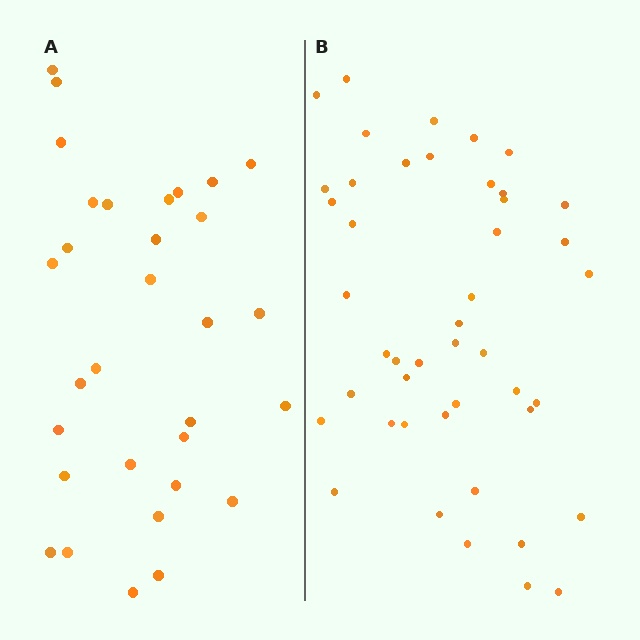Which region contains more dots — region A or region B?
Region B (the right region) has more dots.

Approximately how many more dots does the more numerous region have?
Region B has approximately 15 more dots than region A.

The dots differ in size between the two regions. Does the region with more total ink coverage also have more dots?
No. Region A has more total ink coverage because its dots are larger, but region B actually contains more individual dots. Total area can be misleading — the number of items is what matters here.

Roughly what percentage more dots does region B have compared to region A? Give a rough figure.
About 45% more.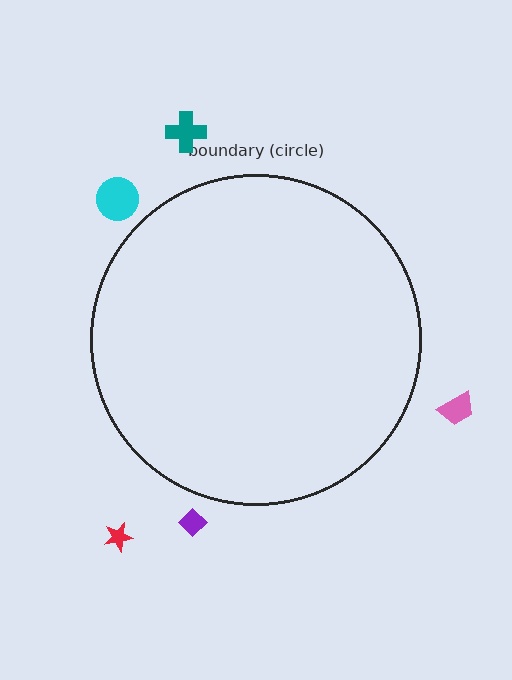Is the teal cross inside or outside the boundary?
Outside.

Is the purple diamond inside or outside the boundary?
Outside.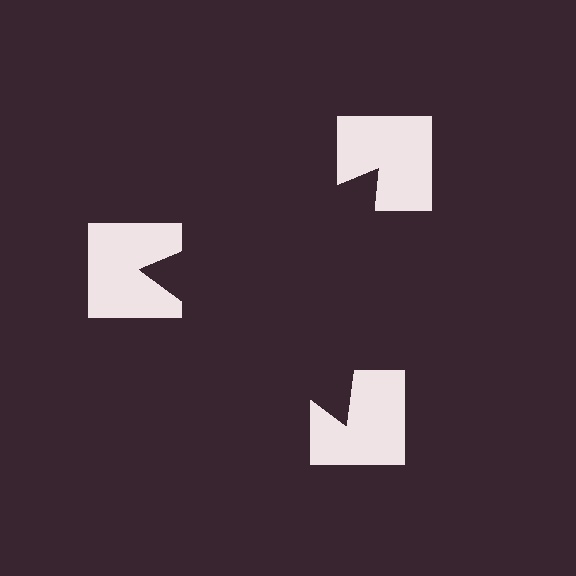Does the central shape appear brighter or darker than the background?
It typically appears slightly darker than the background, even though no actual brightness change is drawn.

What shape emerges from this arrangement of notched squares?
An illusory triangle — its edges are inferred from the aligned wedge cuts in the notched squares, not physically drawn.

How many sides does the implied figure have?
3 sides.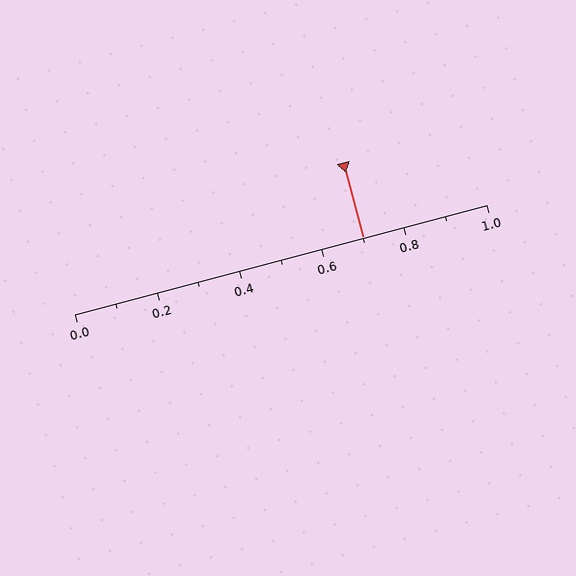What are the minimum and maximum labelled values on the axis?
The axis runs from 0.0 to 1.0.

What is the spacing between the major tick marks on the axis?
The major ticks are spaced 0.2 apart.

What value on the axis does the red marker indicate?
The marker indicates approximately 0.7.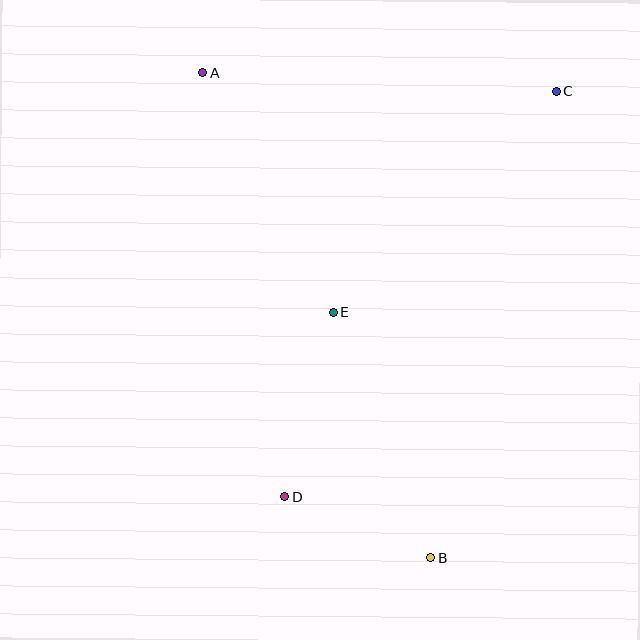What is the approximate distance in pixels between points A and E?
The distance between A and E is approximately 273 pixels.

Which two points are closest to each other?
Points B and D are closest to each other.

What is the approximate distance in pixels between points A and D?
The distance between A and D is approximately 431 pixels.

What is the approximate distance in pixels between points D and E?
The distance between D and E is approximately 191 pixels.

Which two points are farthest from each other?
Points A and B are farthest from each other.